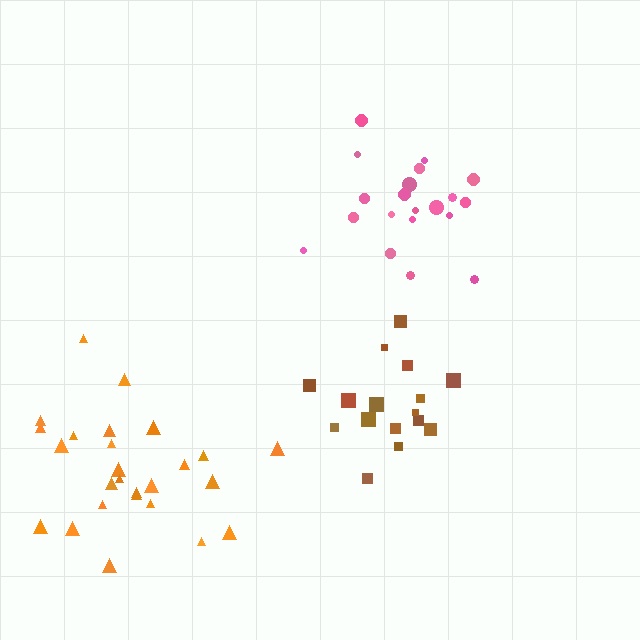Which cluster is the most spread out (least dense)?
Orange.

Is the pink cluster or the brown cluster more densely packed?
Pink.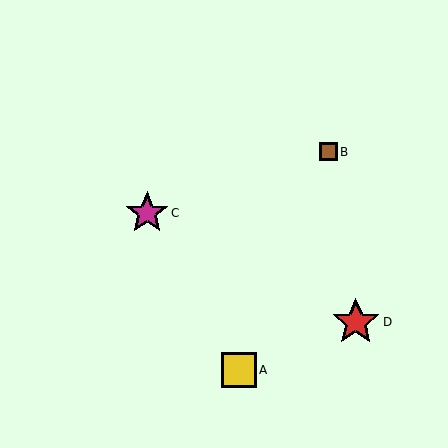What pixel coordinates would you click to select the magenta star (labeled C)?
Click at (147, 213) to select the magenta star C.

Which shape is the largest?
The red star (labeled D) is the largest.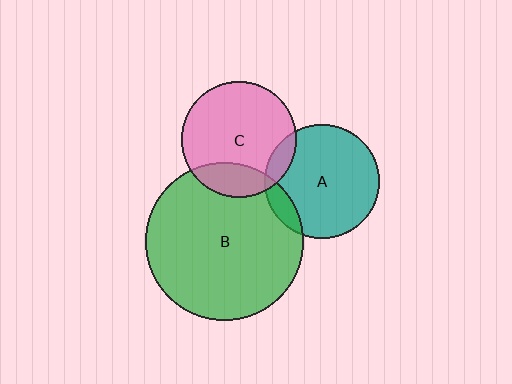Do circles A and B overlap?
Yes.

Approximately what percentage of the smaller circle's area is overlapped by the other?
Approximately 10%.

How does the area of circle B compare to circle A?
Approximately 1.9 times.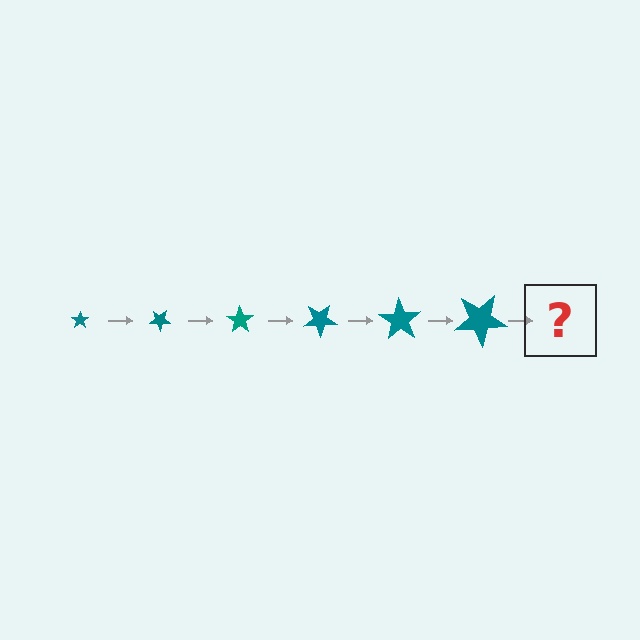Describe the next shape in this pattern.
It should be a star, larger than the previous one and rotated 210 degrees from the start.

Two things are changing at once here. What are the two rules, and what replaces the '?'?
The two rules are that the star grows larger each step and it rotates 35 degrees each step. The '?' should be a star, larger than the previous one and rotated 210 degrees from the start.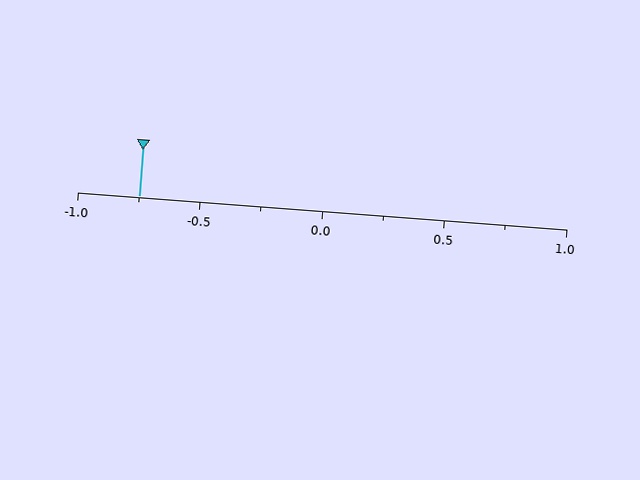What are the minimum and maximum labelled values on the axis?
The axis runs from -1.0 to 1.0.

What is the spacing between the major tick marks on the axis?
The major ticks are spaced 0.5 apart.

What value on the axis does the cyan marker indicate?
The marker indicates approximately -0.75.